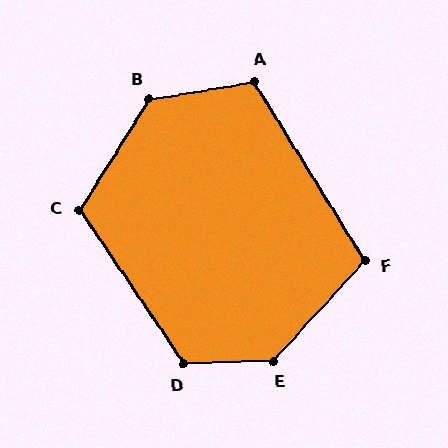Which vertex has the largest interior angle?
E, at approximately 134 degrees.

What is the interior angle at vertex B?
Approximately 132 degrees (obtuse).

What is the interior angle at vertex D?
Approximately 123 degrees (obtuse).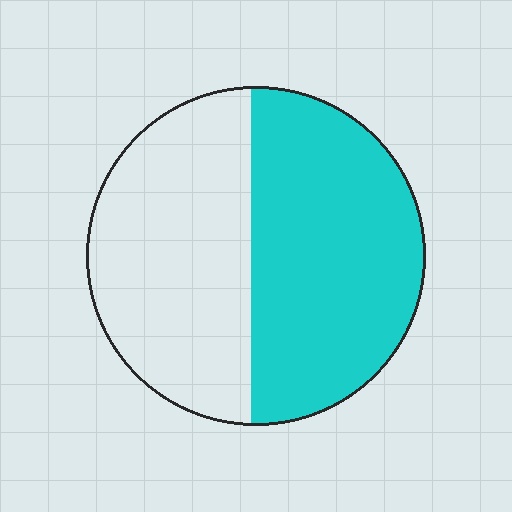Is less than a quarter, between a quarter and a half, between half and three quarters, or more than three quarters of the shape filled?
Between half and three quarters.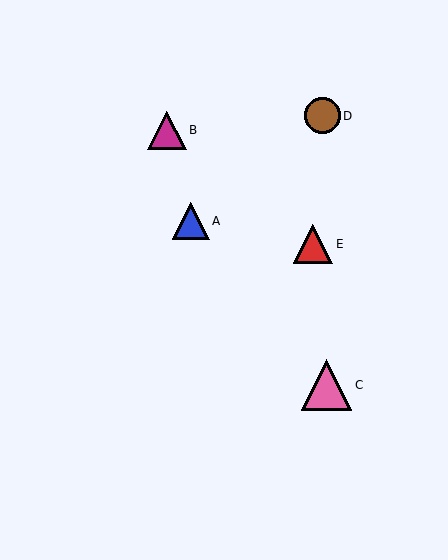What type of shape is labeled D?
Shape D is a brown circle.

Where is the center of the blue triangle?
The center of the blue triangle is at (191, 221).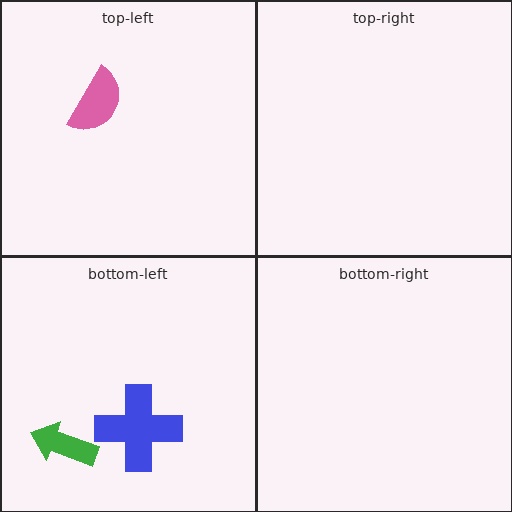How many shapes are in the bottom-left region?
2.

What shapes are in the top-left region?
The pink semicircle.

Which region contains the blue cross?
The bottom-left region.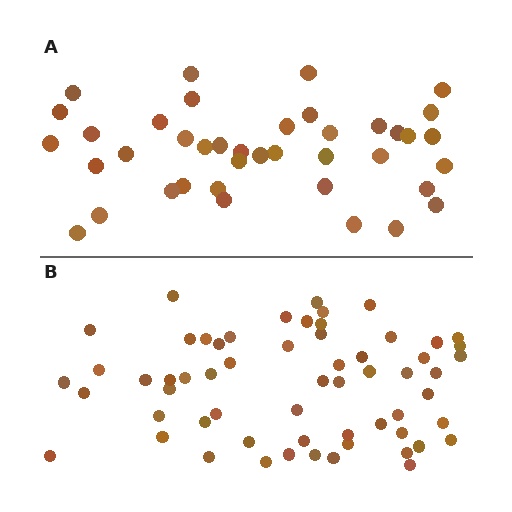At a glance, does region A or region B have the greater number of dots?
Region B (the bottom region) has more dots.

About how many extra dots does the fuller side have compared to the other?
Region B has approximately 20 more dots than region A.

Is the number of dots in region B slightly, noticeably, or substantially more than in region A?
Region B has substantially more. The ratio is roughly 1.5 to 1.